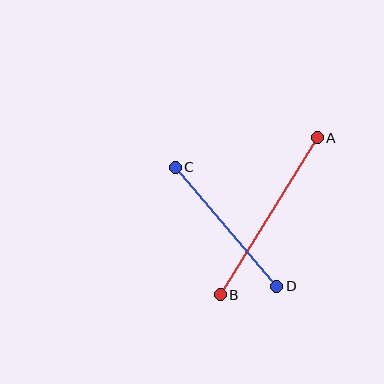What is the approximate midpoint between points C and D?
The midpoint is at approximately (226, 227) pixels.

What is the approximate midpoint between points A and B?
The midpoint is at approximately (269, 216) pixels.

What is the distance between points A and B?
The distance is approximately 185 pixels.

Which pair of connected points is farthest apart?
Points A and B are farthest apart.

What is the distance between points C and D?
The distance is approximately 157 pixels.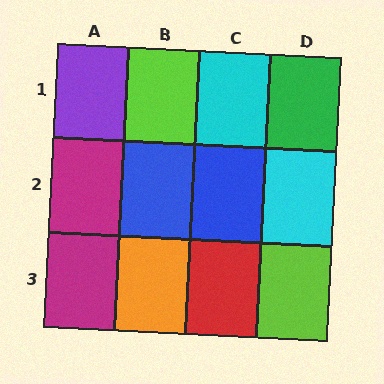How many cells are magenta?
2 cells are magenta.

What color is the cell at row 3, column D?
Lime.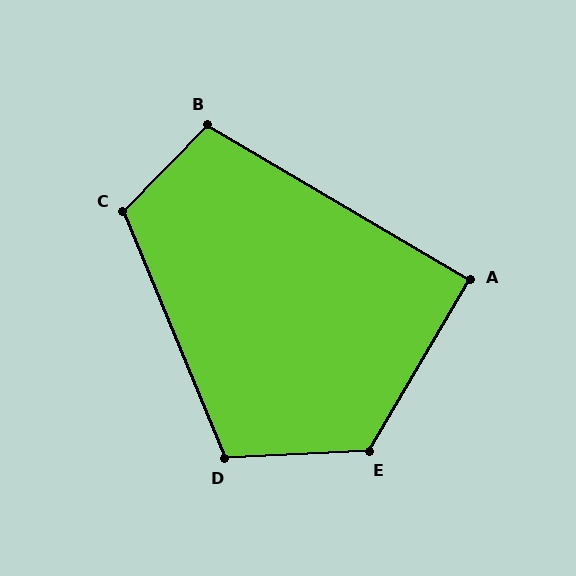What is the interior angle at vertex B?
Approximately 104 degrees (obtuse).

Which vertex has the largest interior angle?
E, at approximately 123 degrees.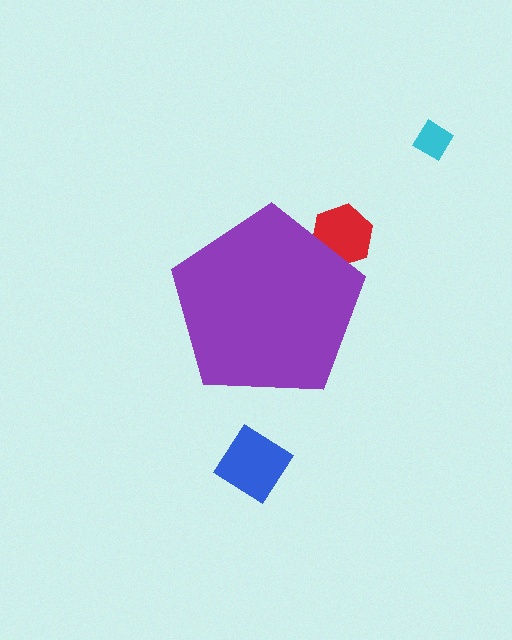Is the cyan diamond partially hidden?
No, the cyan diamond is fully visible.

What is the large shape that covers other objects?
A purple pentagon.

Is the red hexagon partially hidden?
Yes, the red hexagon is partially hidden behind the purple pentagon.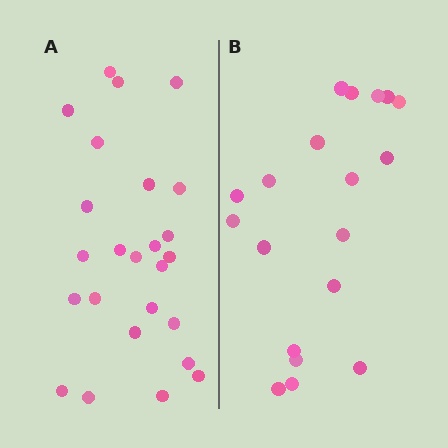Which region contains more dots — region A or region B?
Region A (the left region) has more dots.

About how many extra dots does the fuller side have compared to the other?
Region A has about 6 more dots than region B.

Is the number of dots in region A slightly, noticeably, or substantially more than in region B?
Region A has noticeably more, but not dramatically so. The ratio is roughly 1.3 to 1.